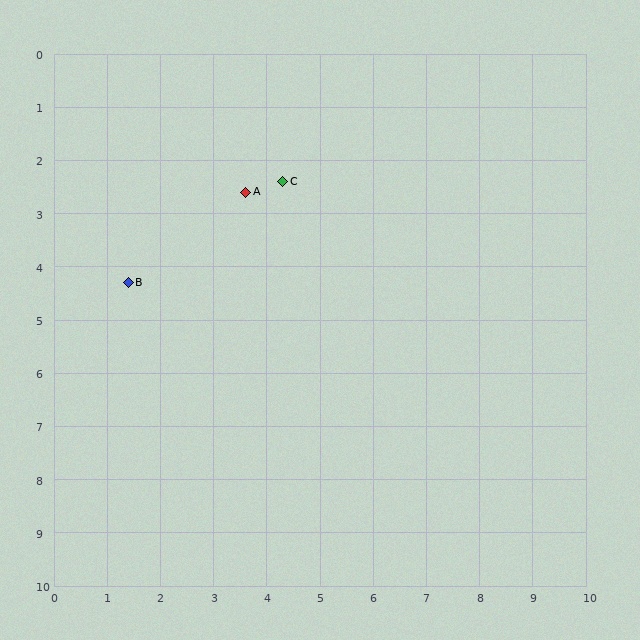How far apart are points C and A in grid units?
Points C and A are about 0.7 grid units apart.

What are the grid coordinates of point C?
Point C is at approximately (4.3, 2.4).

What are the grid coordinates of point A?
Point A is at approximately (3.6, 2.6).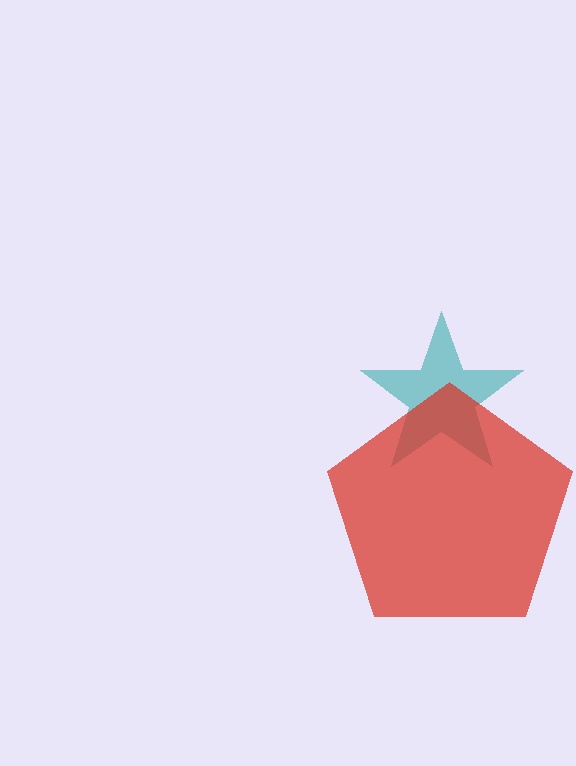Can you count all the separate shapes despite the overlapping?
Yes, there are 2 separate shapes.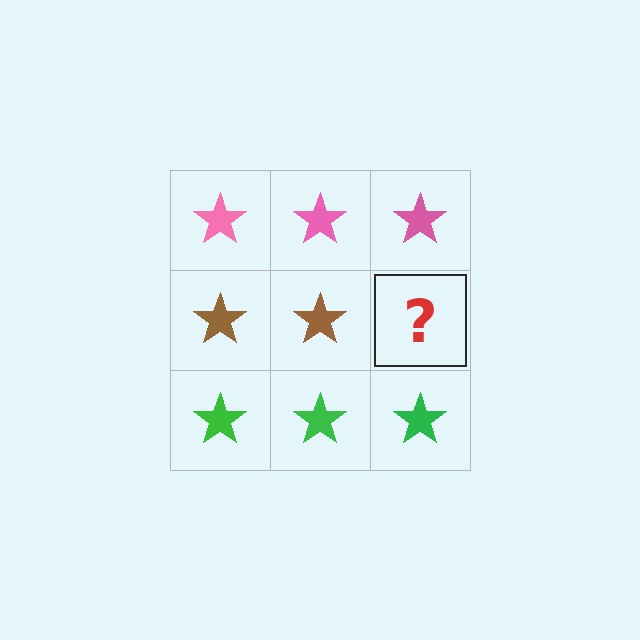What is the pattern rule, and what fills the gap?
The rule is that each row has a consistent color. The gap should be filled with a brown star.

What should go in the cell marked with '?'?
The missing cell should contain a brown star.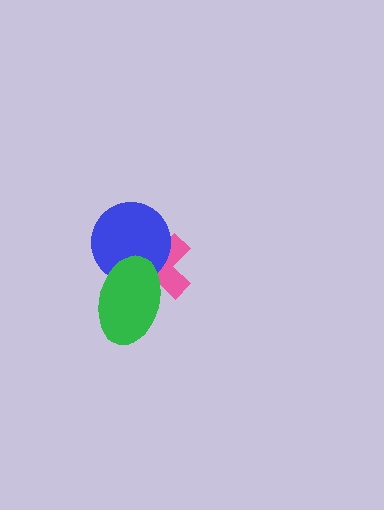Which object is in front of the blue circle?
The green ellipse is in front of the blue circle.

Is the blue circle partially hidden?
Yes, it is partially covered by another shape.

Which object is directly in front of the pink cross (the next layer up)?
The blue circle is directly in front of the pink cross.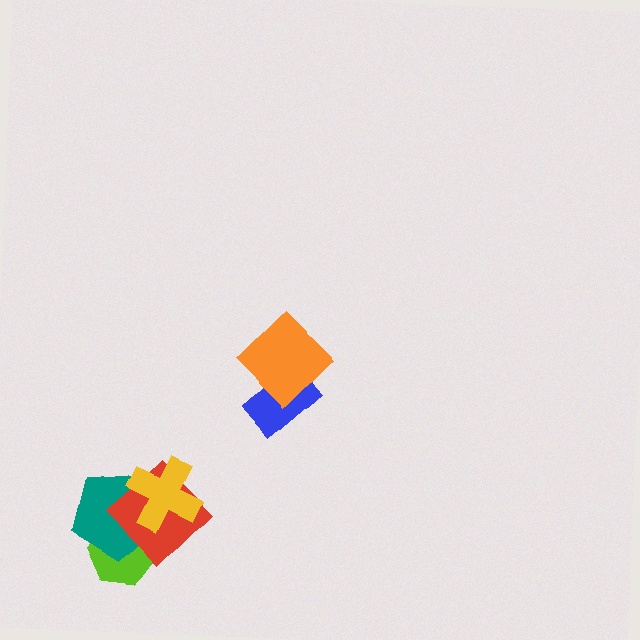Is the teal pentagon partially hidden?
Yes, it is partially covered by another shape.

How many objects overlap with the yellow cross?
2 objects overlap with the yellow cross.